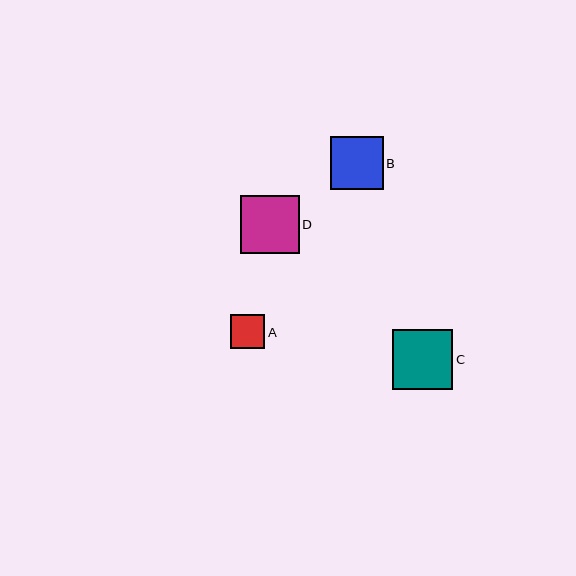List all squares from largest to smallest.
From largest to smallest: C, D, B, A.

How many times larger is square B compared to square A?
Square B is approximately 1.5 times the size of square A.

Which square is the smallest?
Square A is the smallest with a size of approximately 35 pixels.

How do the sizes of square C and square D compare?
Square C and square D are approximately the same size.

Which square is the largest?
Square C is the largest with a size of approximately 60 pixels.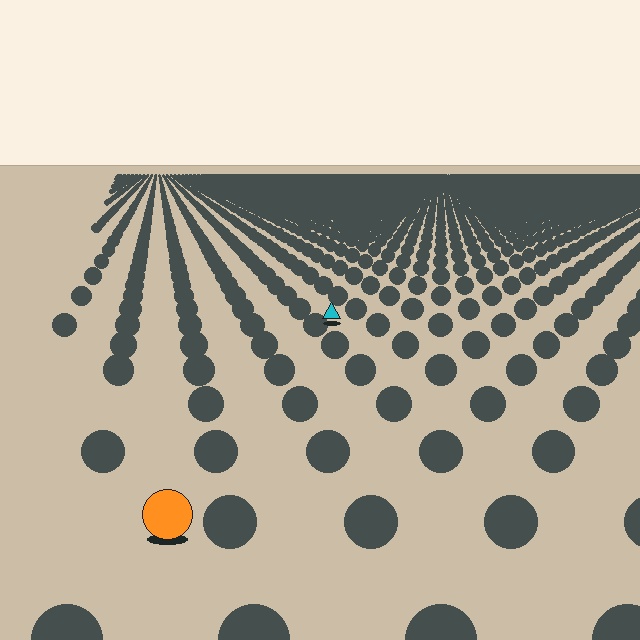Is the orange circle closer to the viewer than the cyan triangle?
Yes. The orange circle is closer — you can tell from the texture gradient: the ground texture is coarser near it.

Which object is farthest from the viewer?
The cyan triangle is farthest from the viewer. It appears smaller and the ground texture around it is denser.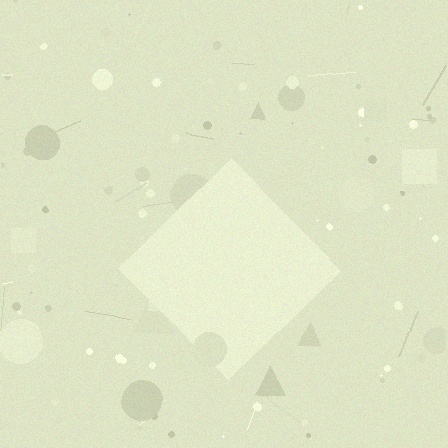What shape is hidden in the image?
A diamond is hidden in the image.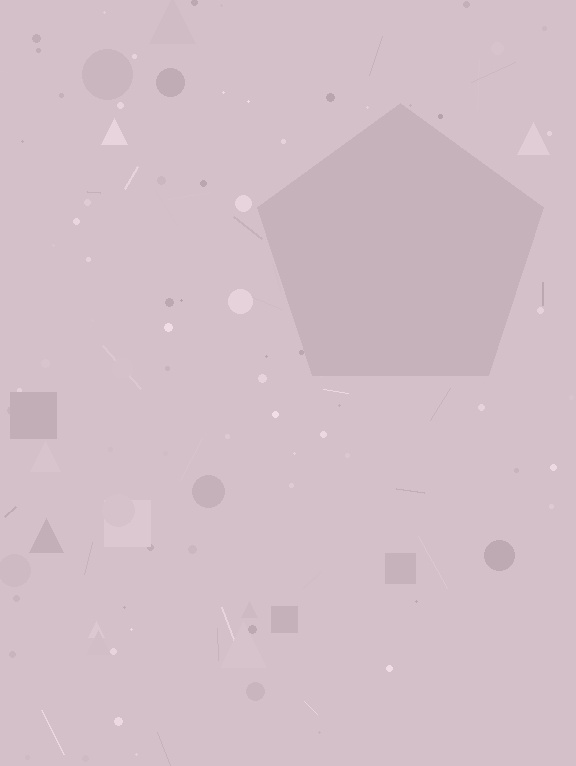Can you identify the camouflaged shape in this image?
The camouflaged shape is a pentagon.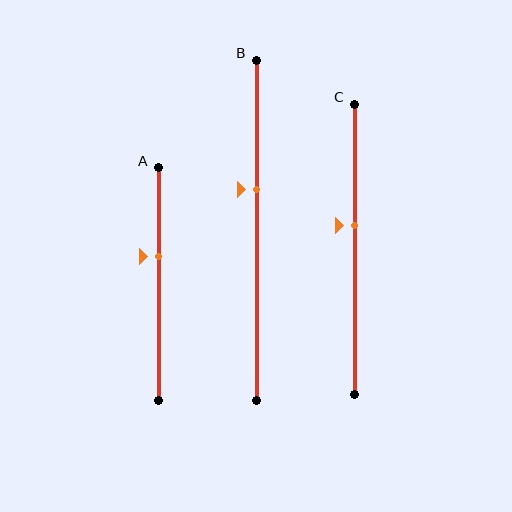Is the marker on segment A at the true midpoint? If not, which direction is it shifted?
No, the marker on segment A is shifted upward by about 12% of the segment length.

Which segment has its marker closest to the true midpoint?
Segment C has its marker closest to the true midpoint.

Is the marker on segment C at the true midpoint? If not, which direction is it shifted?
No, the marker on segment C is shifted upward by about 8% of the segment length.